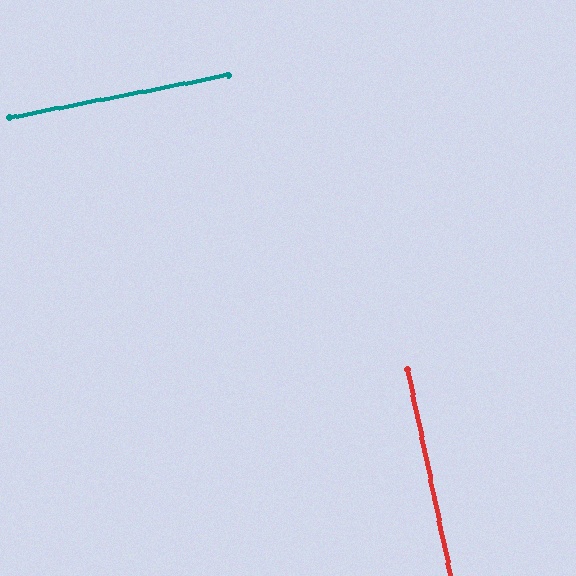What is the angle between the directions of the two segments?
Approximately 89 degrees.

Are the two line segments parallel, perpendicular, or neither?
Perpendicular — they meet at approximately 89°.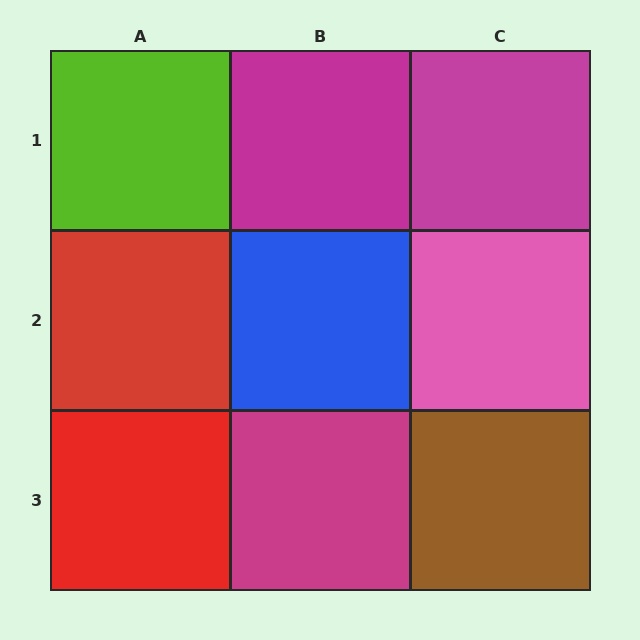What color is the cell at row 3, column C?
Brown.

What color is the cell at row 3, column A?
Red.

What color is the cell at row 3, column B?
Magenta.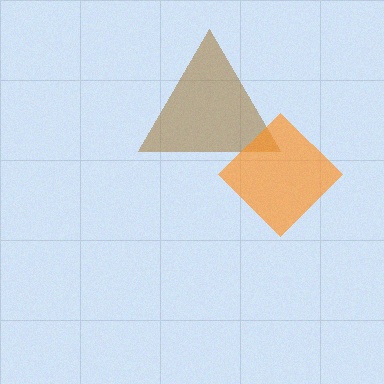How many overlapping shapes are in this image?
There are 2 overlapping shapes in the image.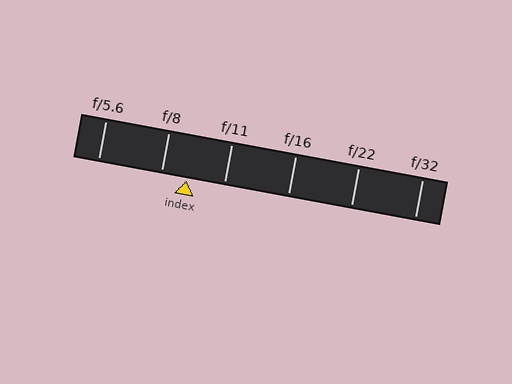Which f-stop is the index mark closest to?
The index mark is closest to f/8.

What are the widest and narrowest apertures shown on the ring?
The widest aperture shown is f/5.6 and the narrowest is f/32.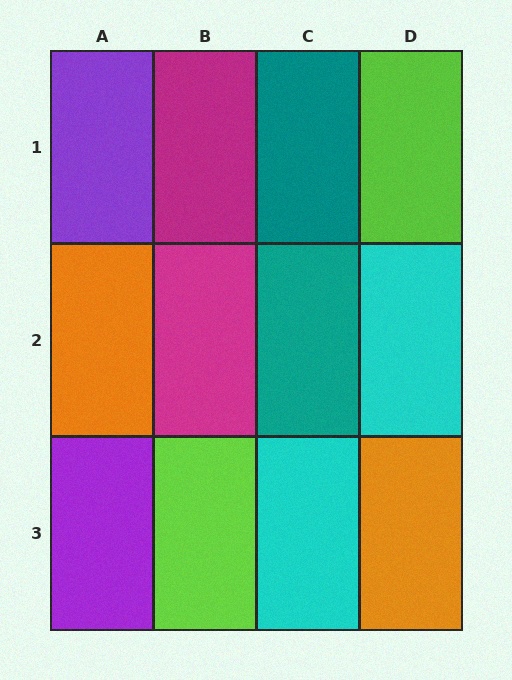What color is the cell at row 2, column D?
Cyan.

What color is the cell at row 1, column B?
Magenta.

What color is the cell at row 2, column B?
Magenta.